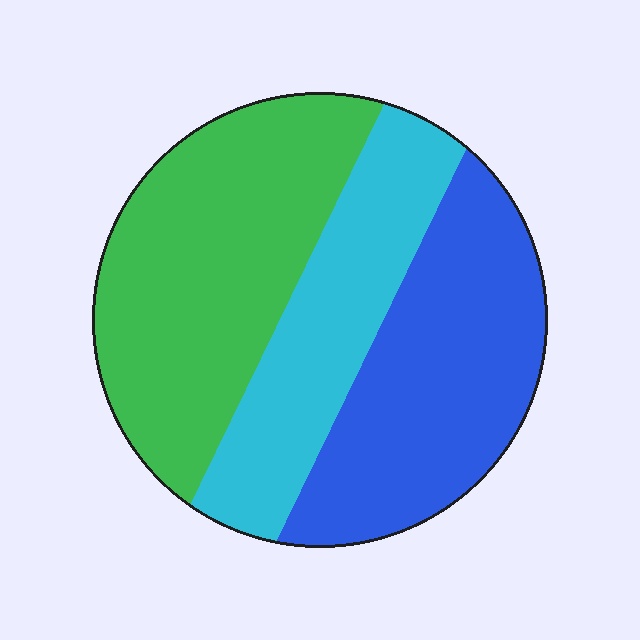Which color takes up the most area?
Green, at roughly 40%.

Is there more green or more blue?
Green.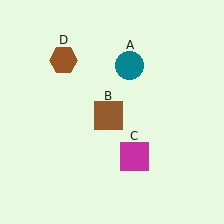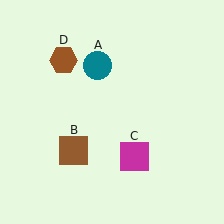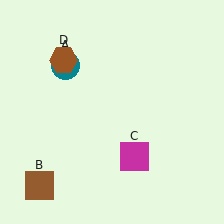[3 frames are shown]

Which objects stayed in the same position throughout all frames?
Magenta square (object C) and brown hexagon (object D) remained stationary.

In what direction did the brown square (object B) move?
The brown square (object B) moved down and to the left.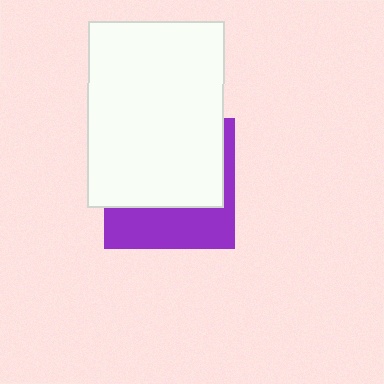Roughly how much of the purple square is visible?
A small part of it is visible (roughly 38%).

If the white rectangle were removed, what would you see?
You would see the complete purple square.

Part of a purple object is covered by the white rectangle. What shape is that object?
It is a square.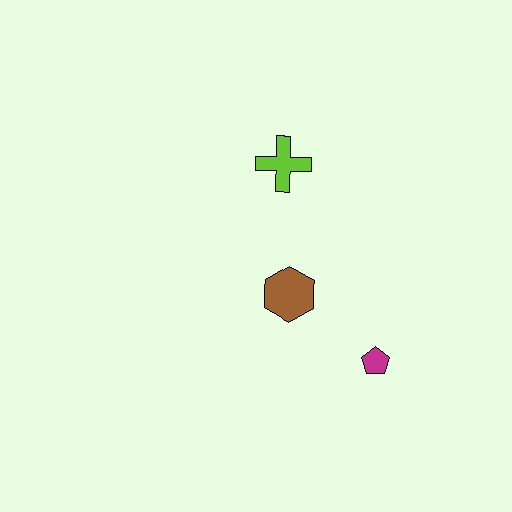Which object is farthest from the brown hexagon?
The lime cross is farthest from the brown hexagon.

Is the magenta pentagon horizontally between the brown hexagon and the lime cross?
No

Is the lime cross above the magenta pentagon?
Yes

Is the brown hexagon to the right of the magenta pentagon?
No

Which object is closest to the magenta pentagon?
The brown hexagon is closest to the magenta pentagon.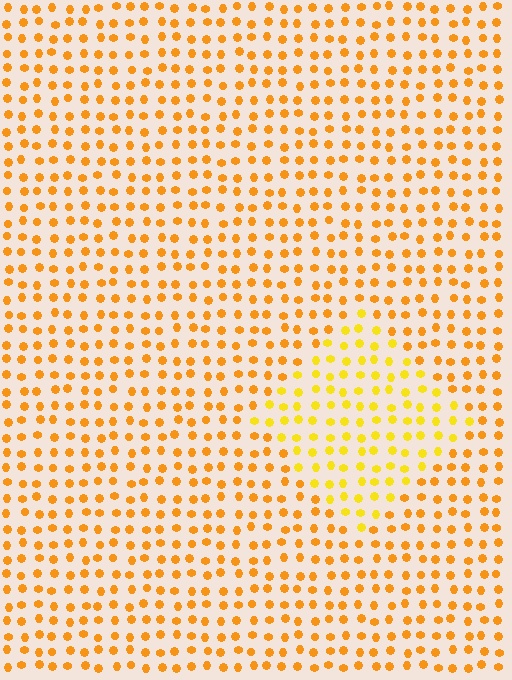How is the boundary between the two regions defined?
The boundary is defined purely by a slight shift in hue (about 21 degrees). Spacing, size, and orientation are identical on both sides.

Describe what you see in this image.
The image is filled with small orange elements in a uniform arrangement. A diamond-shaped region is visible where the elements are tinted to a slightly different hue, forming a subtle color boundary.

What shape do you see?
I see a diamond.